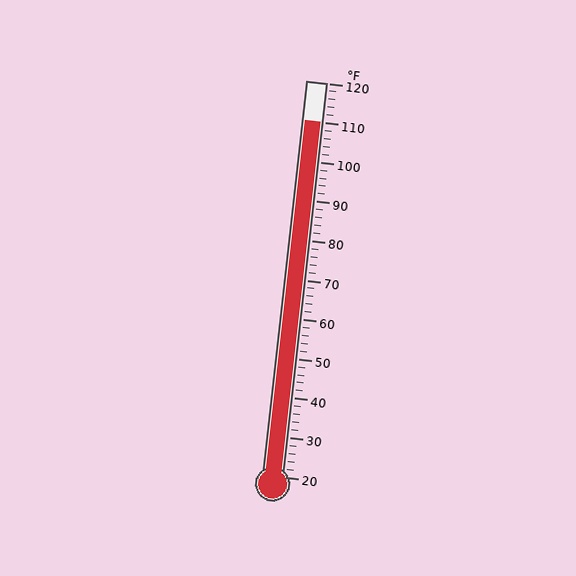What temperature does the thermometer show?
The thermometer shows approximately 110°F.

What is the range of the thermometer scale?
The thermometer scale ranges from 20°F to 120°F.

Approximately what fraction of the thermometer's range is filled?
The thermometer is filled to approximately 90% of its range.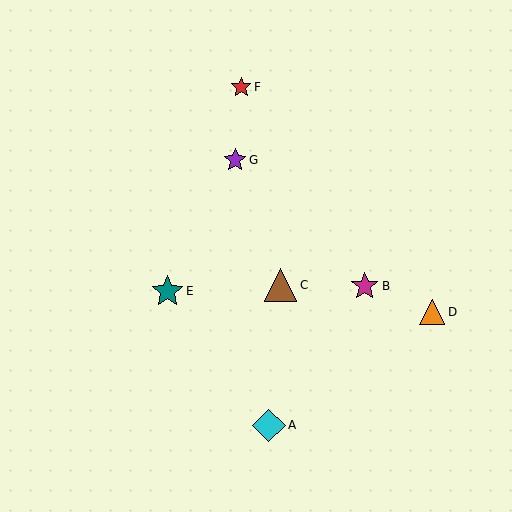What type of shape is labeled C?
Shape C is a brown triangle.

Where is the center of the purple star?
The center of the purple star is at (235, 160).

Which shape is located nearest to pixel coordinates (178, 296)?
The teal star (labeled E) at (168, 291) is nearest to that location.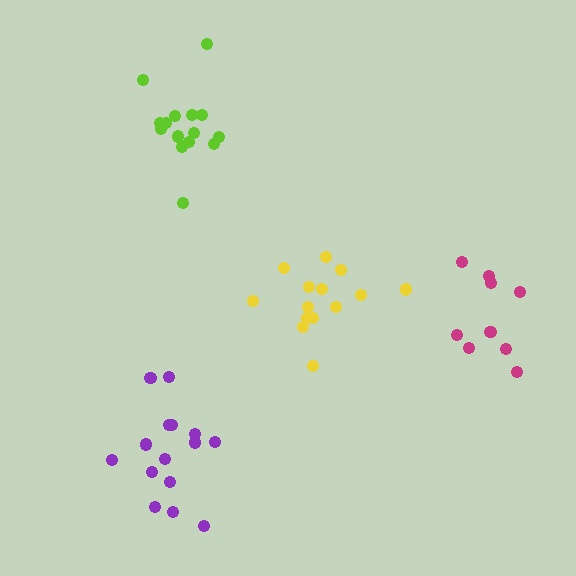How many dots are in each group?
Group 1: 15 dots, Group 2: 9 dots, Group 3: 14 dots, Group 4: 15 dots (53 total).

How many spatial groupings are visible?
There are 4 spatial groupings.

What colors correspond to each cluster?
The clusters are colored: lime, magenta, yellow, purple.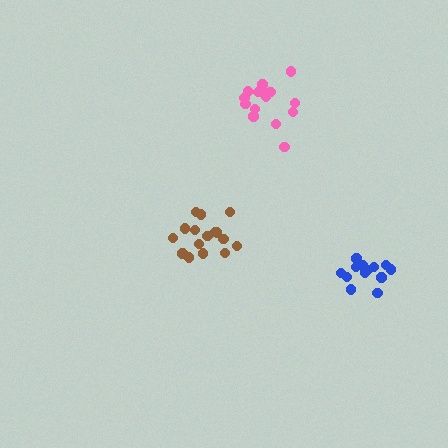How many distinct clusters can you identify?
There are 3 distinct clusters.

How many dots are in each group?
Group 1: 16 dots, Group 2: 15 dots, Group 3: 14 dots (45 total).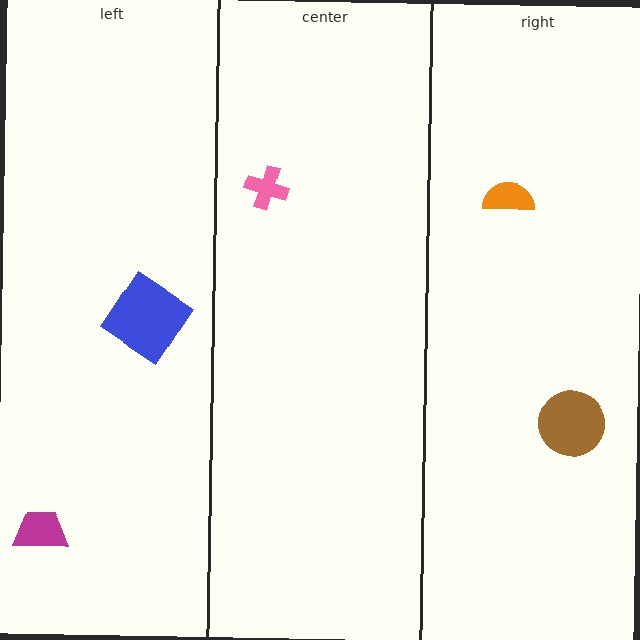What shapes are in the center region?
The pink cross.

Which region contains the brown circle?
The right region.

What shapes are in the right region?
The brown circle, the orange semicircle.